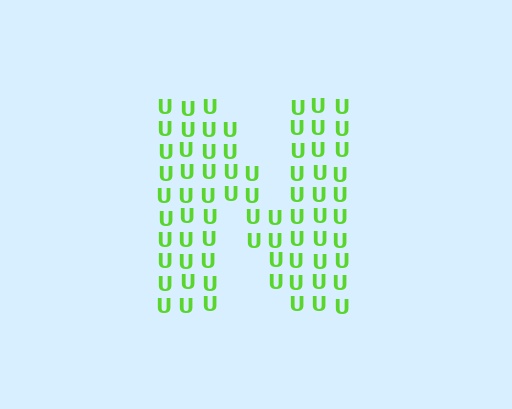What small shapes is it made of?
It is made of small letter U's.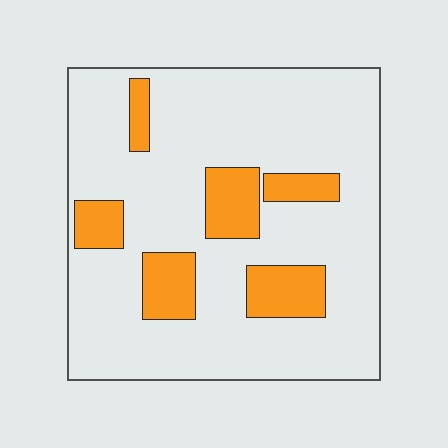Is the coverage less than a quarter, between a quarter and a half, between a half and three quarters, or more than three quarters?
Less than a quarter.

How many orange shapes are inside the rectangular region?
6.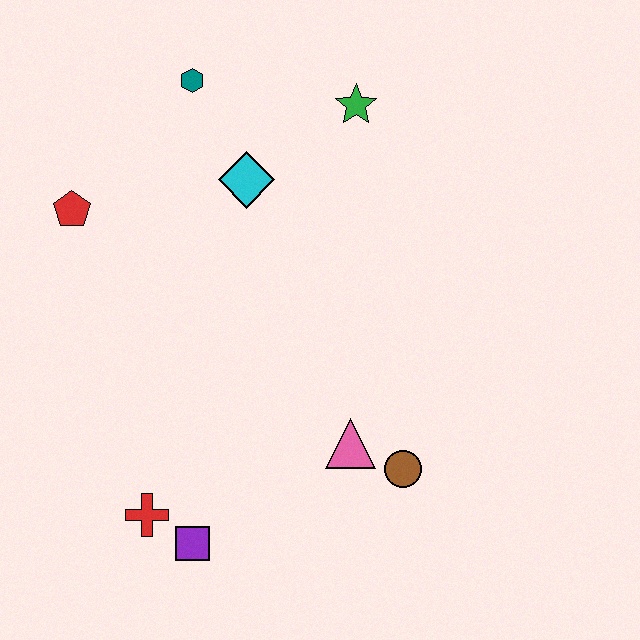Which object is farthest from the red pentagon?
The brown circle is farthest from the red pentagon.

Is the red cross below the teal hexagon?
Yes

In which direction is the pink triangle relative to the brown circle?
The pink triangle is to the left of the brown circle.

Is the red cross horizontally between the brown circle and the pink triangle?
No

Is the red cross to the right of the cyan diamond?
No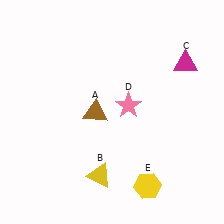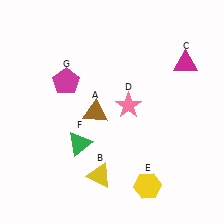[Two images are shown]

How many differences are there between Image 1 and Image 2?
There are 2 differences between the two images.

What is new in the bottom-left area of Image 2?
A green triangle (F) was added in the bottom-left area of Image 2.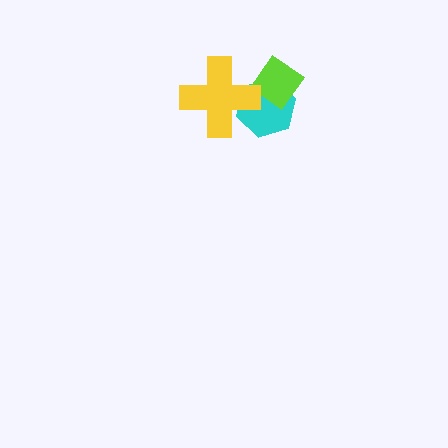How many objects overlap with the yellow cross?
2 objects overlap with the yellow cross.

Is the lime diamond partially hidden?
Yes, it is partially covered by another shape.